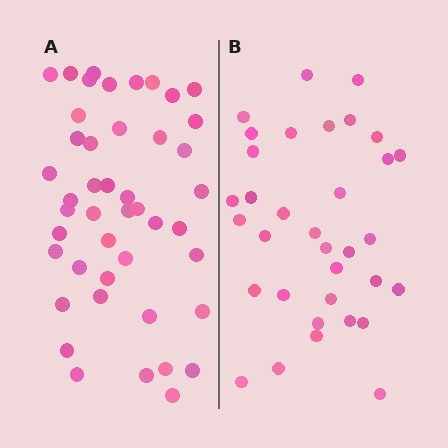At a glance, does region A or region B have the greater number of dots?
Region A (the left region) has more dots.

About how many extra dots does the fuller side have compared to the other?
Region A has roughly 12 or so more dots than region B.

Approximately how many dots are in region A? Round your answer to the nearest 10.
About 40 dots. (The exact count is 45, which rounds to 40.)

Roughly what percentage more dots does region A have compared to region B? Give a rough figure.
About 30% more.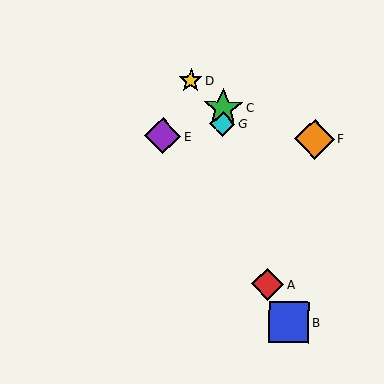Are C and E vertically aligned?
No, C is at x≈223 and E is at x≈163.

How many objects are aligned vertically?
2 objects (C, G) are aligned vertically.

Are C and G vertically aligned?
Yes, both are at x≈223.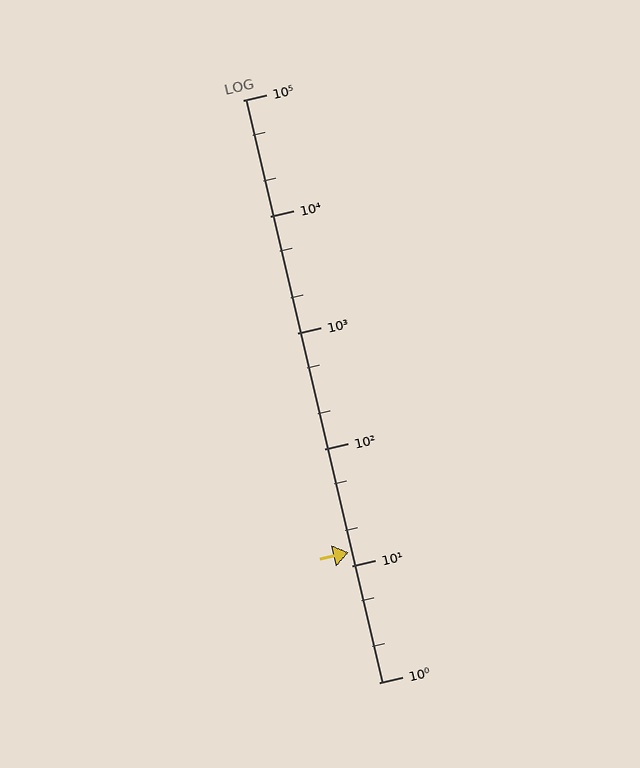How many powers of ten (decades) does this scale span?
The scale spans 5 decades, from 1 to 100000.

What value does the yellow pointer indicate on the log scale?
The pointer indicates approximately 13.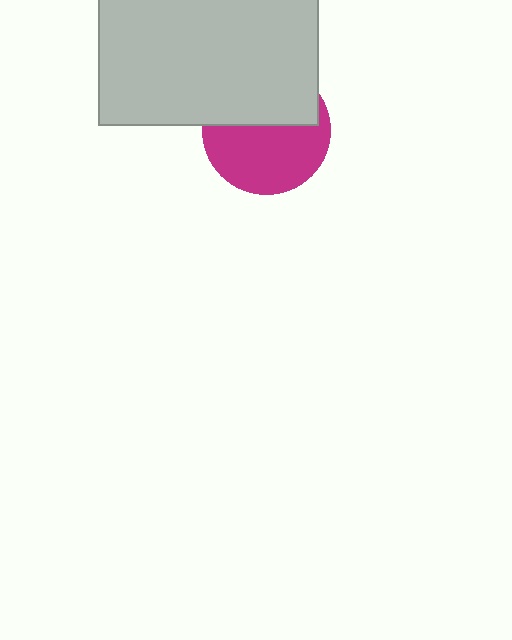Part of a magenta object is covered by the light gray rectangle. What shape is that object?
It is a circle.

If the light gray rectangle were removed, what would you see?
You would see the complete magenta circle.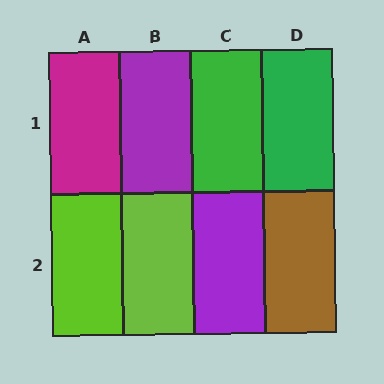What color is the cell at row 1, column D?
Green.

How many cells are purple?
2 cells are purple.